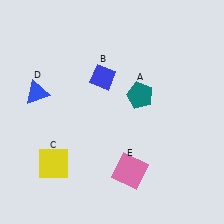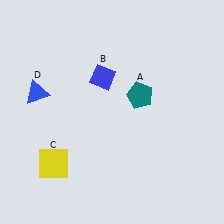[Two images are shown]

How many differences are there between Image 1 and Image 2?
There is 1 difference between the two images.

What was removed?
The pink square (E) was removed in Image 2.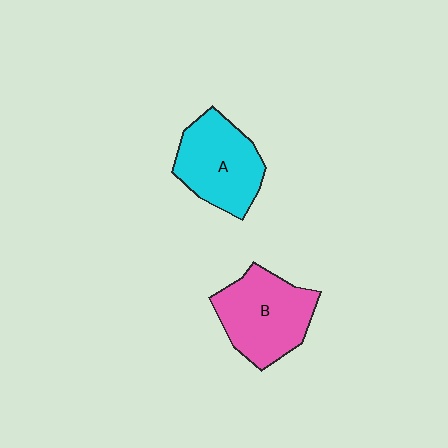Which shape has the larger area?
Shape B (pink).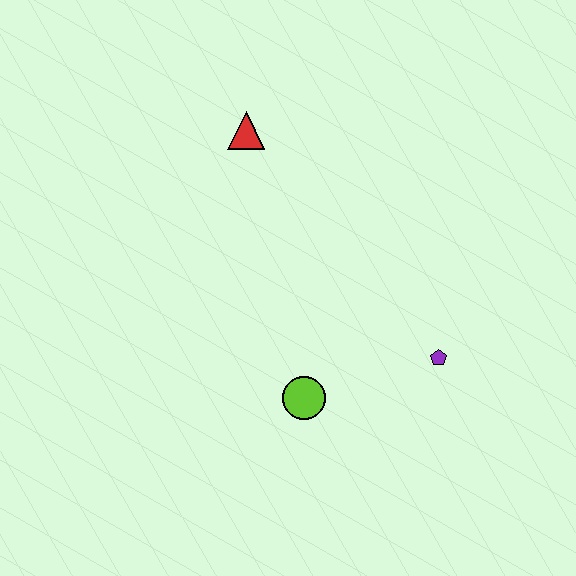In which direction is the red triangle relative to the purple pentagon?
The red triangle is above the purple pentagon.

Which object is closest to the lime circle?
The purple pentagon is closest to the lime circle.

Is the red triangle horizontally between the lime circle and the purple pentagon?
No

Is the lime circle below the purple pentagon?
Yes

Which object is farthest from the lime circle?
The red triangle is farthest from the lime circle.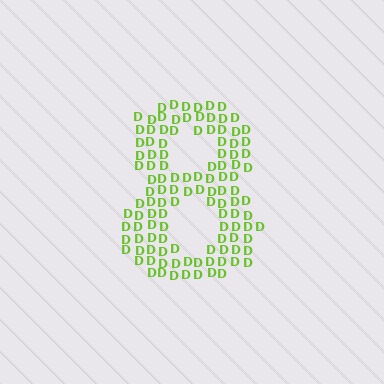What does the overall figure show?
The overall figure shows the digit 8.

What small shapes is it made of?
It is made of small letter D's.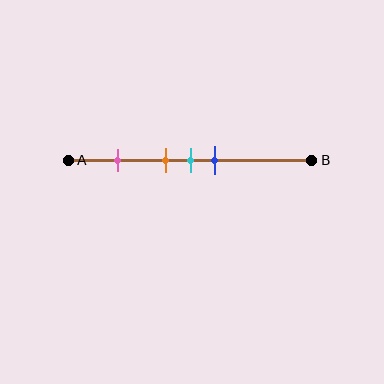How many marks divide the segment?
There are 4 marks dividing the segment.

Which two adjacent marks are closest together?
The orange and cyan marks are the closest adjacent pair.